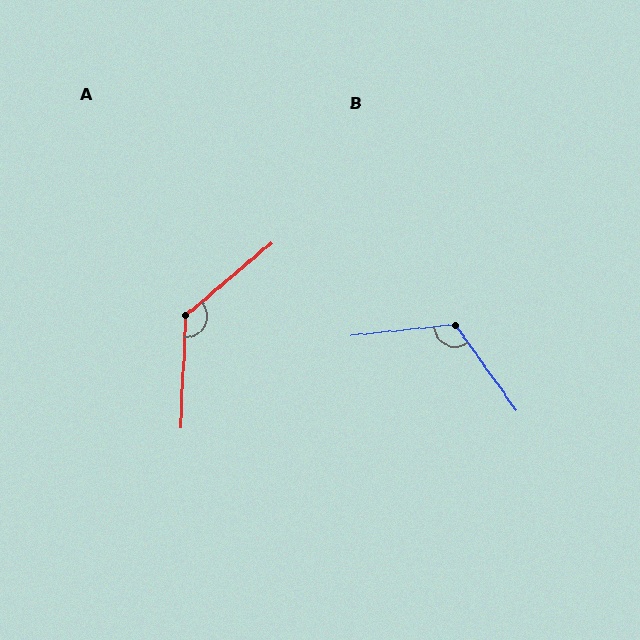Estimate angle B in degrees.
Approximately 119 degrees.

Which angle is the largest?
A, at approximately 132 degrees.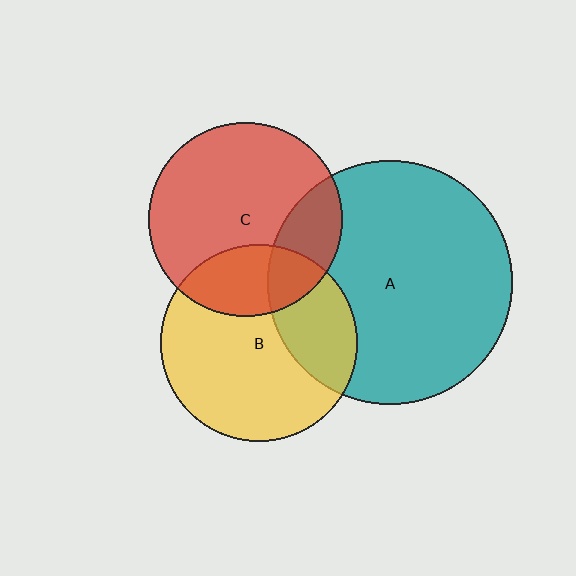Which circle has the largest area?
Circle A (teal).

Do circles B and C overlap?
Yes.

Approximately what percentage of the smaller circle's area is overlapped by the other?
Approximately 25%.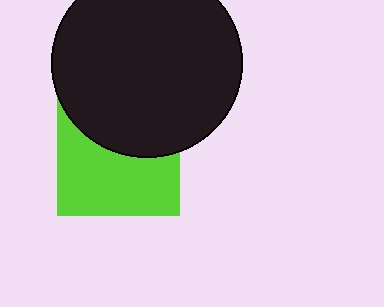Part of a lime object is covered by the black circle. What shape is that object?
It is a square.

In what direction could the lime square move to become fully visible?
The lime square could move down. That would shift it out from behind the black circle entirely.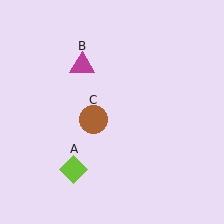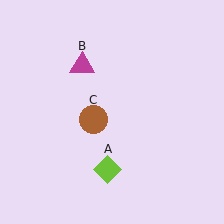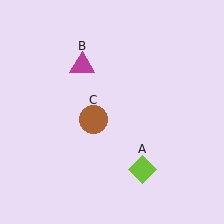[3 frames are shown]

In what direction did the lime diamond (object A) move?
The lime diamond (object A) moved right.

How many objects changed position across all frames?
1 object changed position: lime diamond (object A).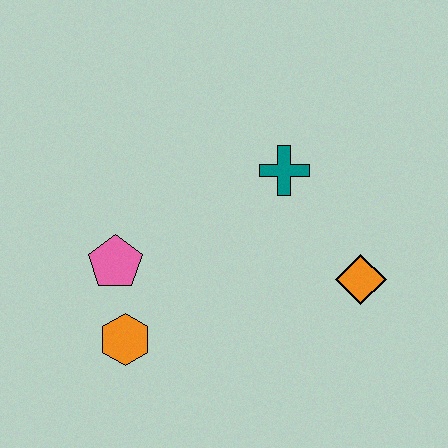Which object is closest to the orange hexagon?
The pink pentagon is closest to the orange hexagon.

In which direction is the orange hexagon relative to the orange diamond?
The orange hexagon is to the left of the orange diamond.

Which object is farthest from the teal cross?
The orange hexagon is farthest from the teal cross.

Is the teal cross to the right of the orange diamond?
No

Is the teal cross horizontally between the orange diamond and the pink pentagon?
Yes